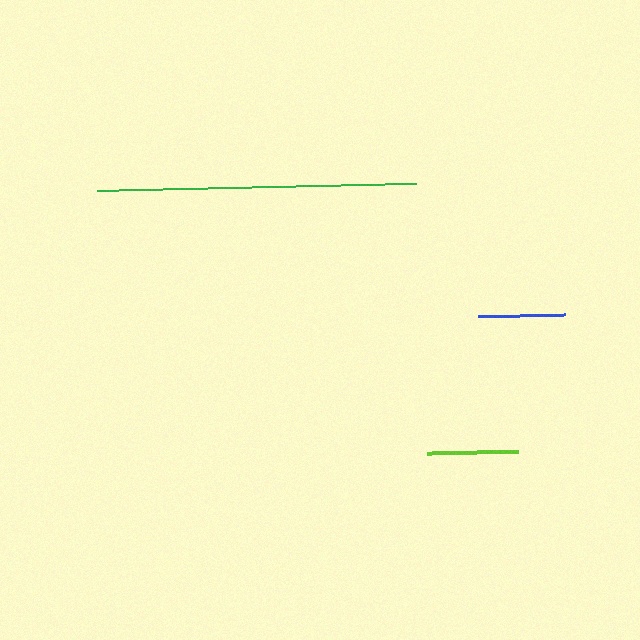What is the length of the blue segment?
The blue segment is approximately 87 pixels long.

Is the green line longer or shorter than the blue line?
The green line is longer than the blue line.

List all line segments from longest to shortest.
From longest to shortest: green, lime, blue.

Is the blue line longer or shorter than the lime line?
The lime line is longer than the blue line.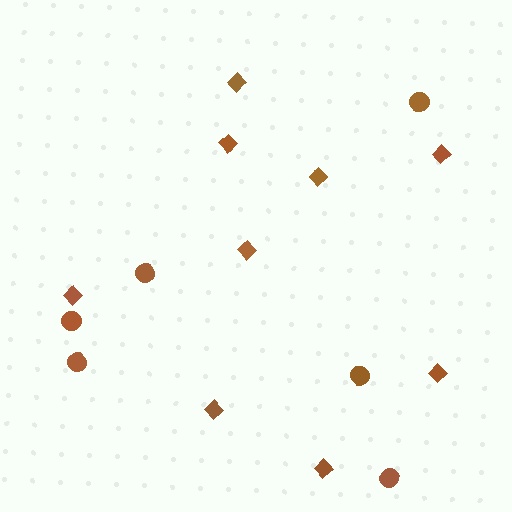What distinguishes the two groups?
There are 2 groups: one group of diamonds (9) and one group of circles (6).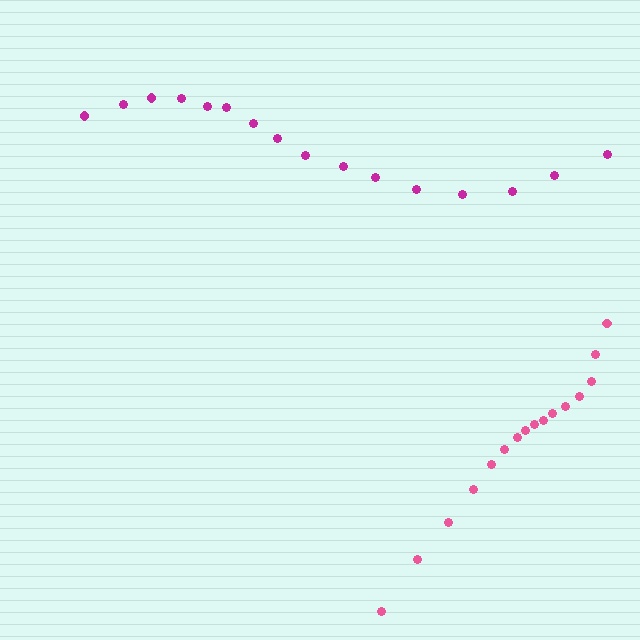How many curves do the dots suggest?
There are 2 distinct paths.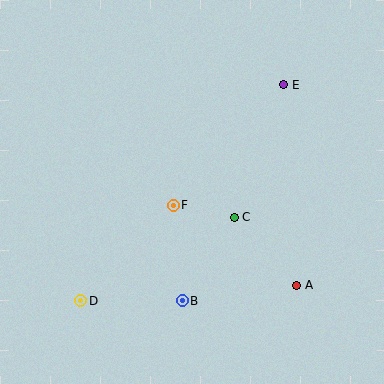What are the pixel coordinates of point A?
Point A is at (297, 285).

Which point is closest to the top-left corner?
Point F is closest to the top-left corner.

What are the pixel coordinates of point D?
Point D is at (81, 301).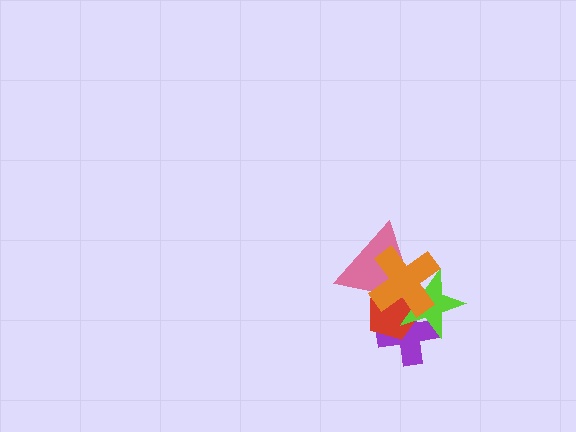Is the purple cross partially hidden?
Yes, it is partially covered by another shape.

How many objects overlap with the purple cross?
4 objects overlap with the purple cross.